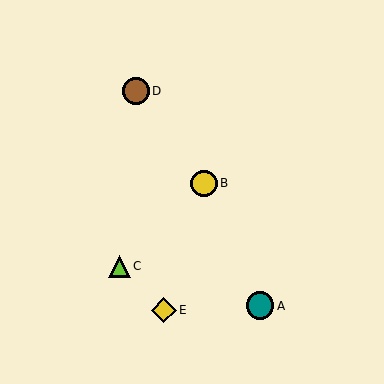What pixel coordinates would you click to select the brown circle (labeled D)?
Click at (136, 91) to select the brown circle D.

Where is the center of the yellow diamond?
The center of the yellow diamond is at (164, 310).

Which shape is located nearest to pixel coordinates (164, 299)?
The yellow diamond (labeled E) at (164, 310) is nearest to that location.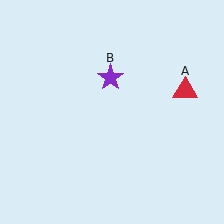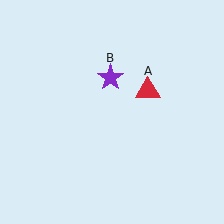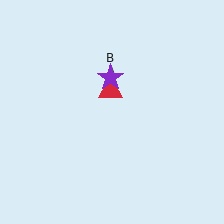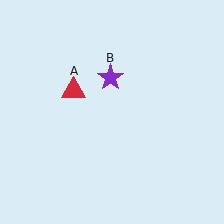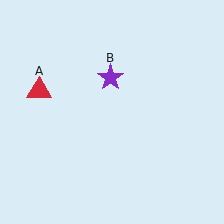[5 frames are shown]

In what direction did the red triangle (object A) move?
The red triangle (object A) moved left.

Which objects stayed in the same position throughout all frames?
Purple star (object B) remained stationary.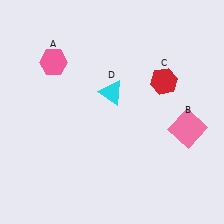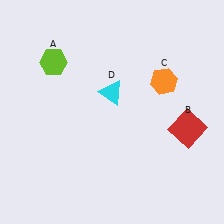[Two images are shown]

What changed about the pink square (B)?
In Image 1, B is pink. In Image 2, it changed to red.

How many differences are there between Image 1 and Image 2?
There are 3 differences between the two images.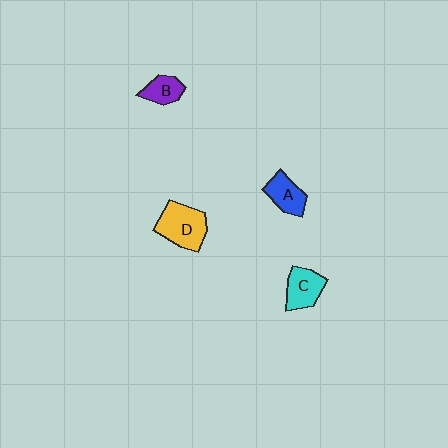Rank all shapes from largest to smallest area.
From largest to smallest: D (yellow), C (cyan), A (blue), B (purple).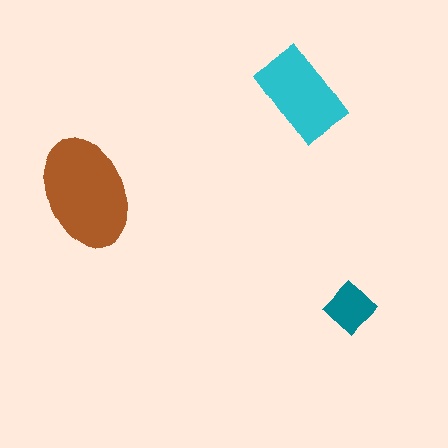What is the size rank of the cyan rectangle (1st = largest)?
2nd.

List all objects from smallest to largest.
The teal diamond, the cyan rectangle, the brown ellipse.